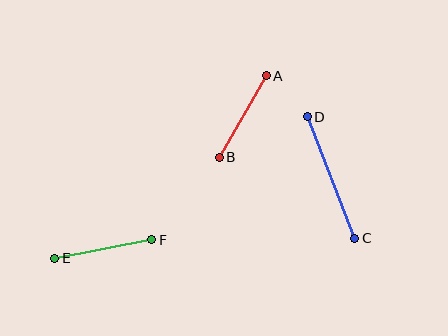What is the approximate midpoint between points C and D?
The midpoint is at approximately (331, 178) pixels.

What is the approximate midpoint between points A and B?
The midpoint is at approximately (243, 117) pixels.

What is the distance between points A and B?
The distance is approximately 94 pixels.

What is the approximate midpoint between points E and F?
The midpoint is at approximately (103, 249) pixels.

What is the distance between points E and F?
The distance is approximately 99 pixels.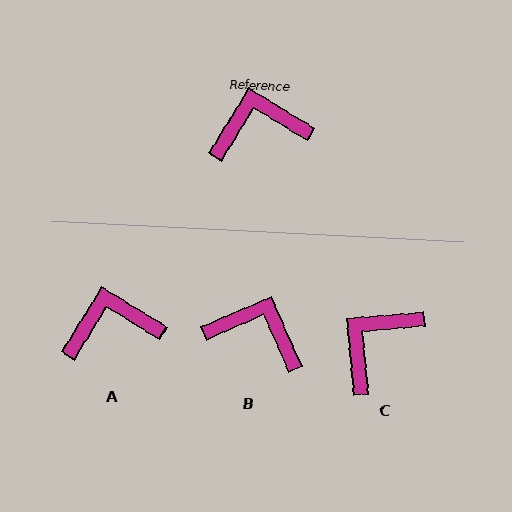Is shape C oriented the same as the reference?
No, it is off by about 37 degrees.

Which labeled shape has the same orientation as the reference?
A.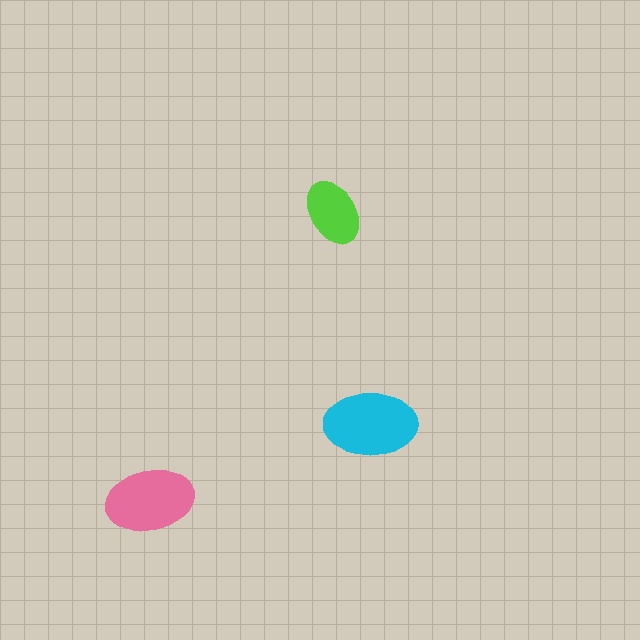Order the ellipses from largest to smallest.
the cyan one, the pink one, the lime one.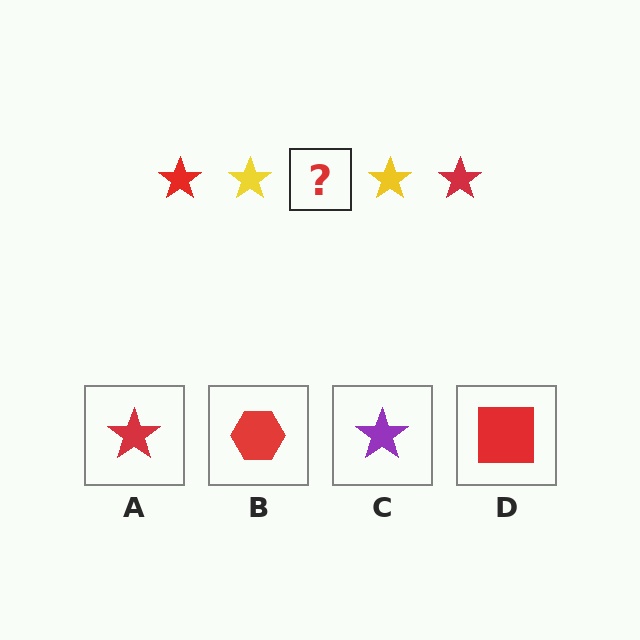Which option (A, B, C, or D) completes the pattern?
A.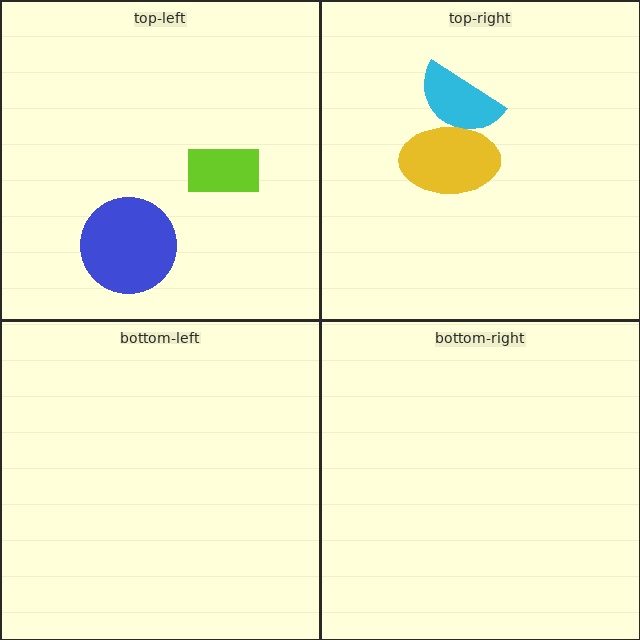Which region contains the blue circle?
The top-left region.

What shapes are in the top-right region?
The cyan semicircle, the yellow ellipse.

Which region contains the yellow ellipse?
The top-right region.